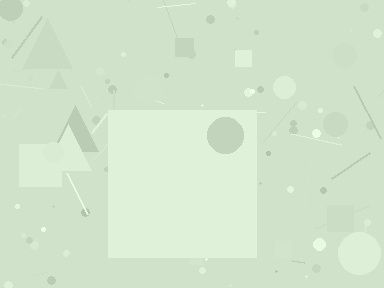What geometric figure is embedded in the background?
A square is embedded in the background.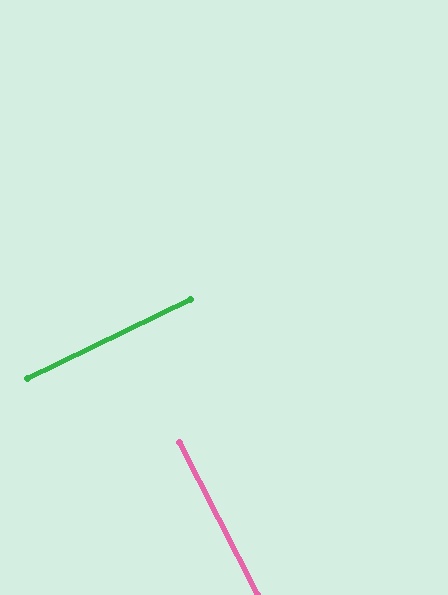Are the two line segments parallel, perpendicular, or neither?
Perpendicular — they meet at approximately 89°.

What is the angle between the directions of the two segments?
Approximately 89 degrees.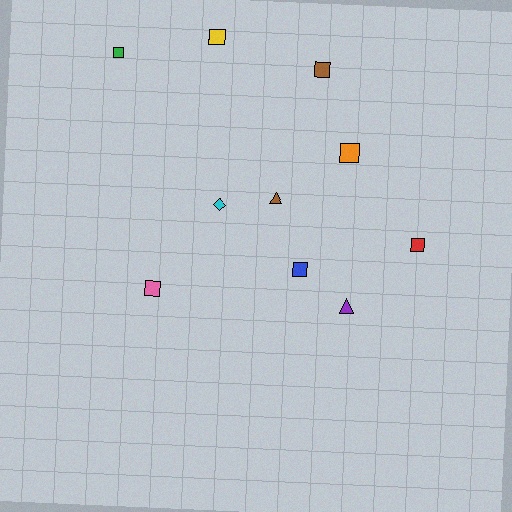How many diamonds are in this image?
There is 1 diamond.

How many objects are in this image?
There are 10 objects.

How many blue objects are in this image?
There is 1 blue object.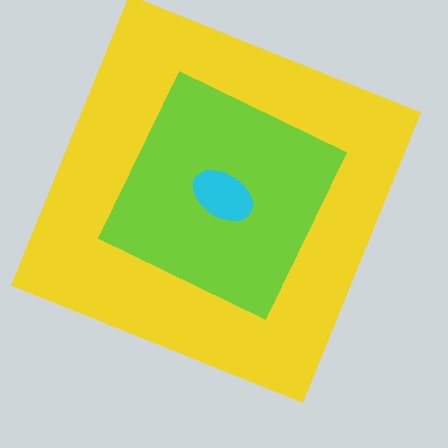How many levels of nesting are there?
3.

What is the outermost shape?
The yellow square.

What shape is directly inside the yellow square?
The lime diamond.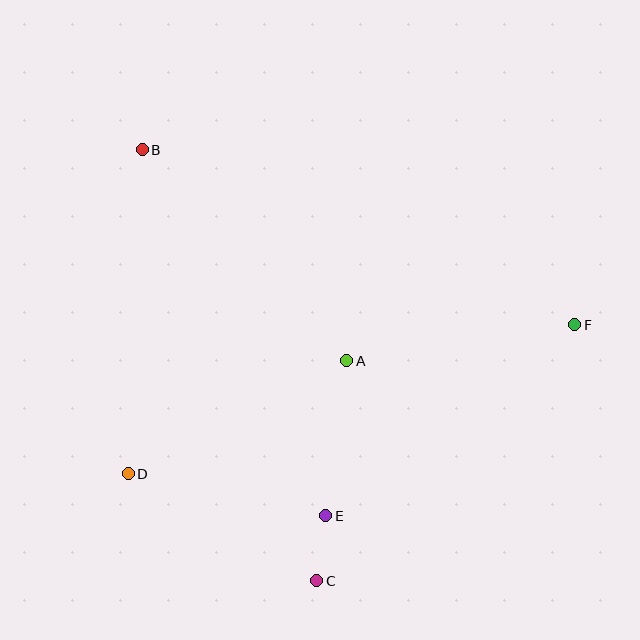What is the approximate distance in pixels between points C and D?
The distance between C and D is approximately 217 pixels.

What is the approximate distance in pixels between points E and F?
The distance between E and F is approximately 314 pixels.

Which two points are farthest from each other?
Points D and F are farthest from each other.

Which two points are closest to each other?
Points C and E are closest to each other.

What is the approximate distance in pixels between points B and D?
The distance between B and D is approximately 324 pixels.